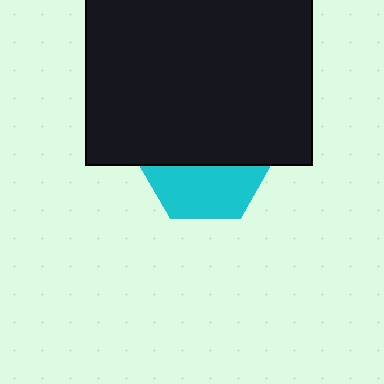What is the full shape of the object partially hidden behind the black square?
The partially hidden object is a cyan hexagon.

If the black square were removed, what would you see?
You would see the complete cyan hexagon.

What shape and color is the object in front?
The object in front is a black square.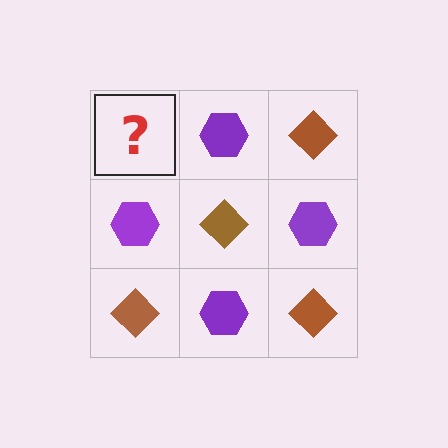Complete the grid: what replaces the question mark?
The question mark should be replaced with a brown diamond.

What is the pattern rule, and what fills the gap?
The rule is that it alternates brown diamond and purple hexagon in a checkerboard pattern. The gap should be filled with a brown diamond.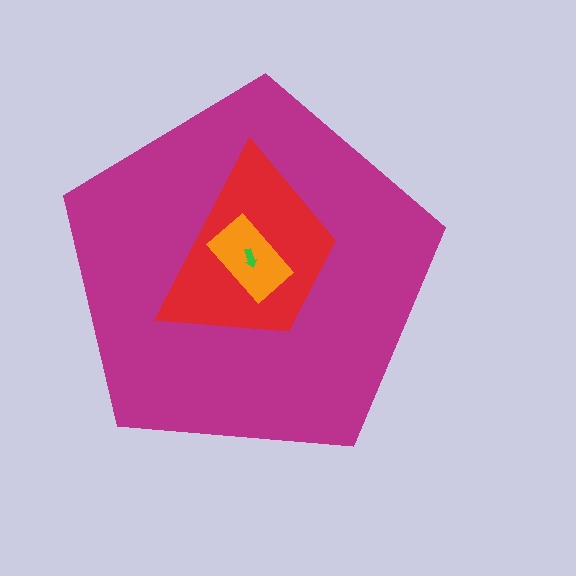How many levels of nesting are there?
4.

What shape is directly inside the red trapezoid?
The orange rectangle.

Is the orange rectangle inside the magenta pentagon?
Yes.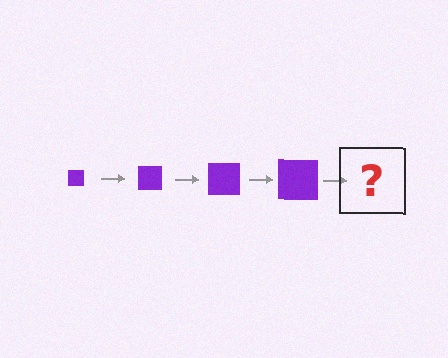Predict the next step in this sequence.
The next step is a purple square, larger than the previous one.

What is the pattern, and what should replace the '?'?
The pattern is that the square gets progressively larger each step. The '?' should be a purple square, larger than the previous one.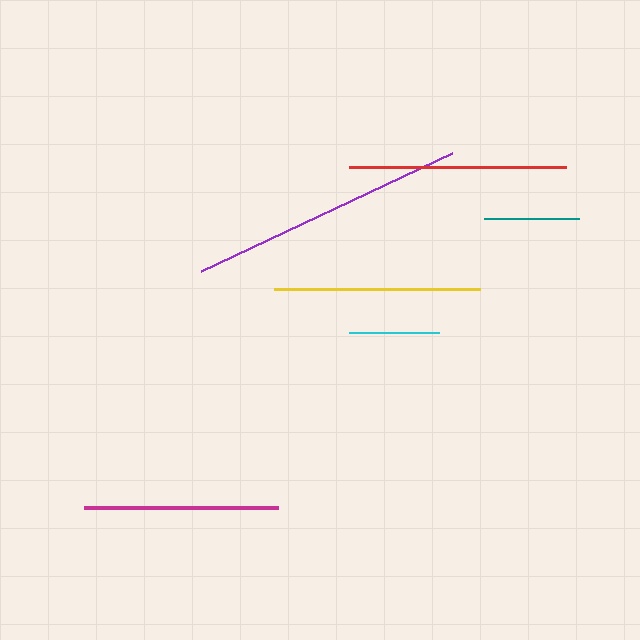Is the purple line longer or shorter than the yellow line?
The purple line is longer than the yellow line.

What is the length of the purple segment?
The purple segment is approximately 277 pixels long.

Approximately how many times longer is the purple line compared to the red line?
The purple line is approximately 1.3 times the length of the red line.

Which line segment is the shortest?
The cyan line is the shortest at approximately 90 pixels.